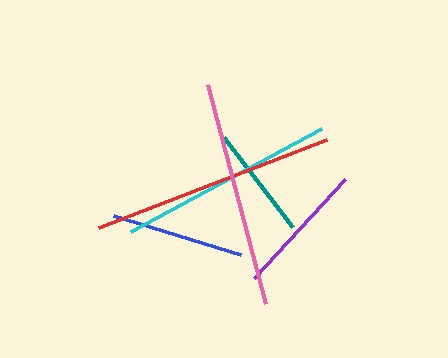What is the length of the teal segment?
The teal segment is approximately 113 pixels long.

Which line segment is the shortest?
The teal line is the shortest at approximately 113 pixels.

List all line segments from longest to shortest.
From longest to shortest: red, pink, cyan, purple, blue, teal.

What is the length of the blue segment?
The blue segment is approximately 134 pixels long.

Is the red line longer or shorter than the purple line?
The red line is longer than the purple line.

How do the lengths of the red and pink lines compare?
The red and pink lines are approximately the same length.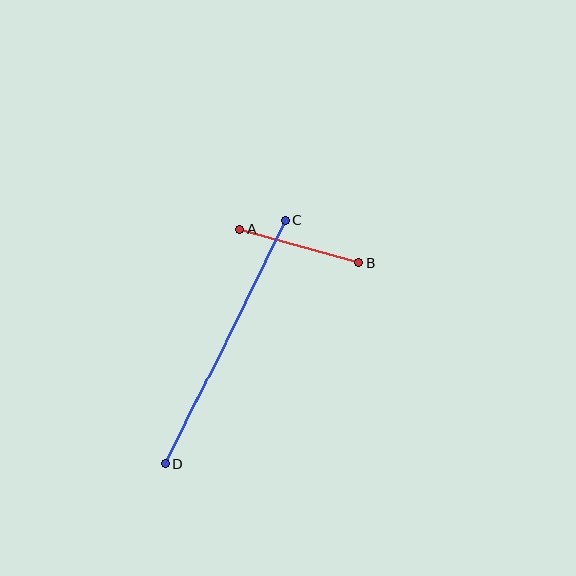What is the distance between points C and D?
The distance is approximately 272 pixels.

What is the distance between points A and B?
The distance is approximately 124 pixels.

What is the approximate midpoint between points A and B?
The midpoint is at approximately (299, 246) pixels.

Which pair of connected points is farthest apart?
Points C and D are farthest apart.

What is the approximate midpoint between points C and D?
The midpoint is at approximately (225, 342) pixels.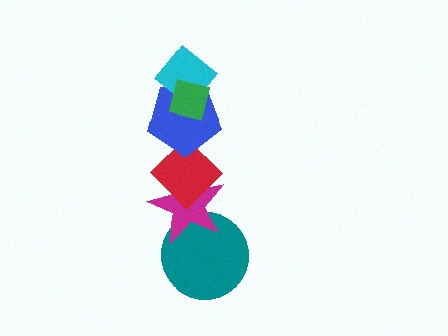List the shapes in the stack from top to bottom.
From top to bottom: the green square, the cyan diamond, the blue pentagon, the red diamond, the magenta star, the teal circle.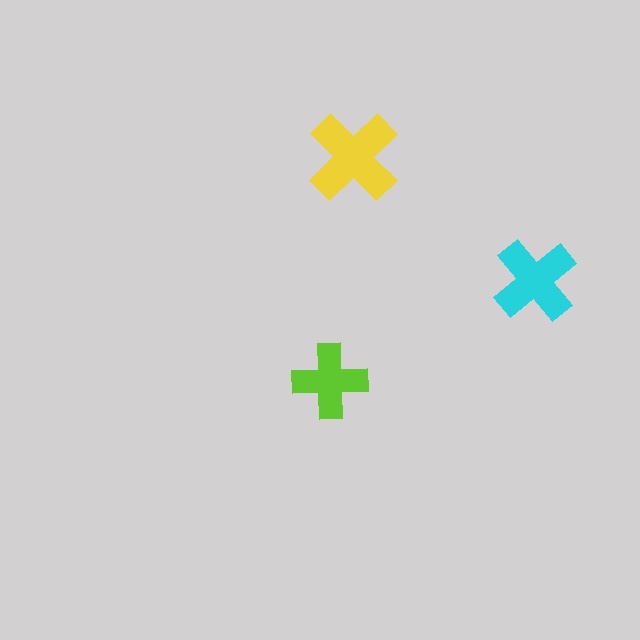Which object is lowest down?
The lime cross is bottommost.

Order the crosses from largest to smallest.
the yellow one, the cyan one, the lime one.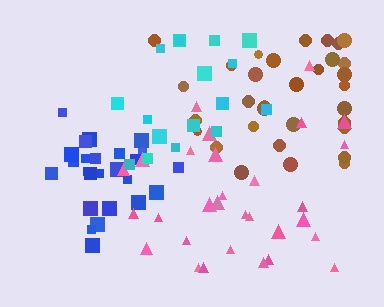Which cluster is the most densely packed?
Blue.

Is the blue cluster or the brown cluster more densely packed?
Blue.